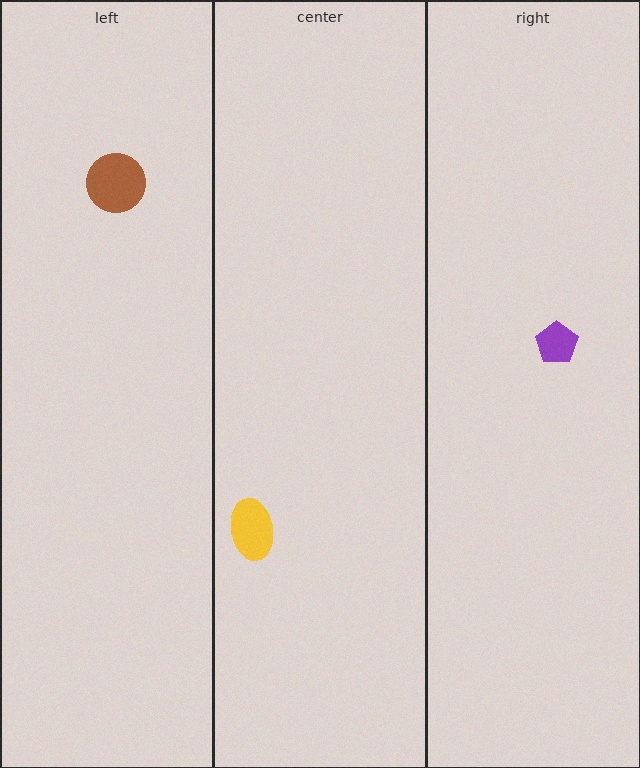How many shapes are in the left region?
1.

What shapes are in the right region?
The purple pentagon.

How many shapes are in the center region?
1.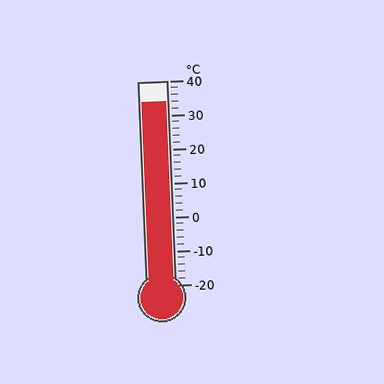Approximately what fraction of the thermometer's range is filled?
The thermometer is filled to approximately 90% of its range.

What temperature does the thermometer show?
The thermometer shows approximately 34°C.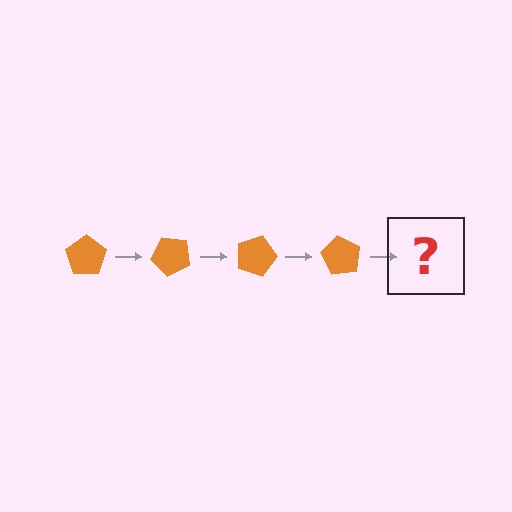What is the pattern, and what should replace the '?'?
The pattern is that the pentagon rotates 45 degrees each step. The '?' should be an orange pentagon rotated 180 degrees.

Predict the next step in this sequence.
The next step is an orange pentagon rotated 180 degrees.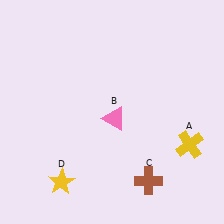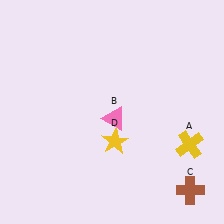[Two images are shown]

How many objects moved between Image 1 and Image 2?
2 objects moved between the two images.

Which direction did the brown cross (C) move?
The brown cross (C) moved right.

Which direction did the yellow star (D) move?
The yellow star (D) moved right.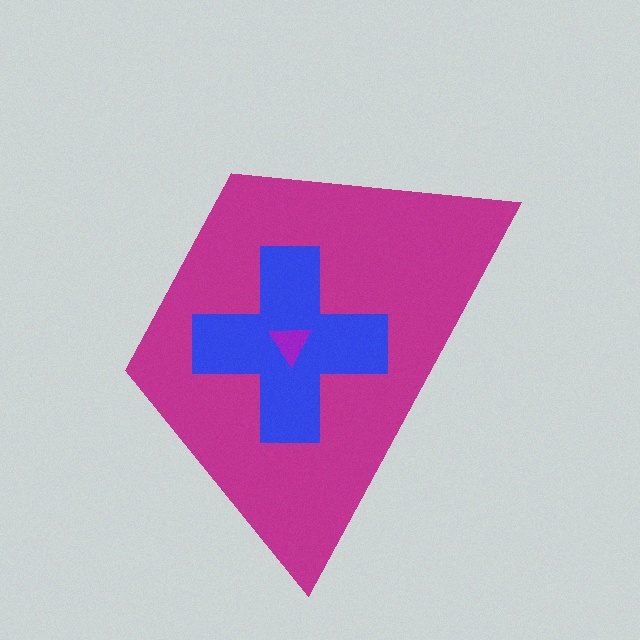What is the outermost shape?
The magenta trapezoid.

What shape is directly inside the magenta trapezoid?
The blue cross.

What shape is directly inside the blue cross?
The purple triangle.